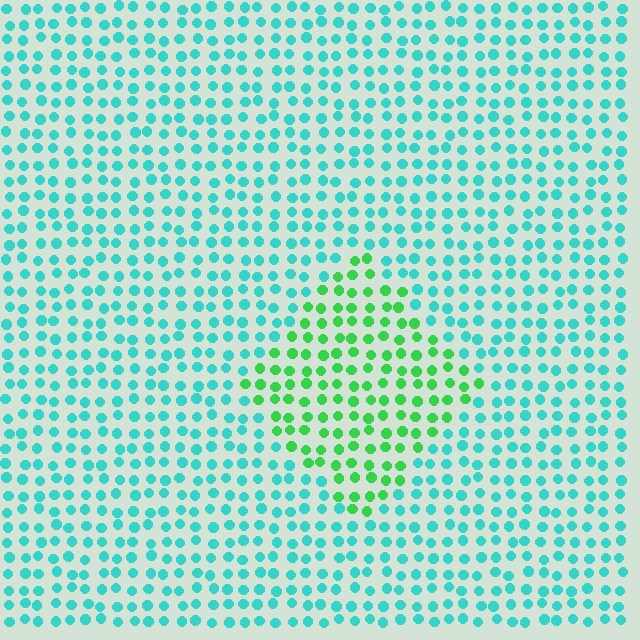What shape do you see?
I see a diamond.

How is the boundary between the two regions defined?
The boundary is defined purely by a slight shift in hue (about 48 degrees). Spacing, size, and orientation are identical on both sides.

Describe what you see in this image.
The image is filled with small cyan elements in a uniform arrangement. A diamond-shaped region is visible where the elements are tinted to a slightly different hue, forming a subtle color boundary.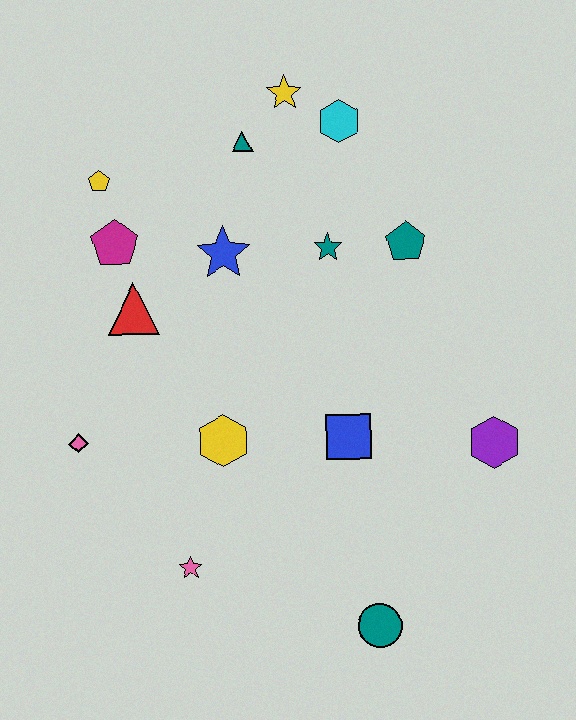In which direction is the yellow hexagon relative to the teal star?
The yellow hexagon is below the teal star.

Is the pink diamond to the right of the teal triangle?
No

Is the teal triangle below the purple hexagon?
No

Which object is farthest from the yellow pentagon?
The teal circle is farthest from the yellow pentagon.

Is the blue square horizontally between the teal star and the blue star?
No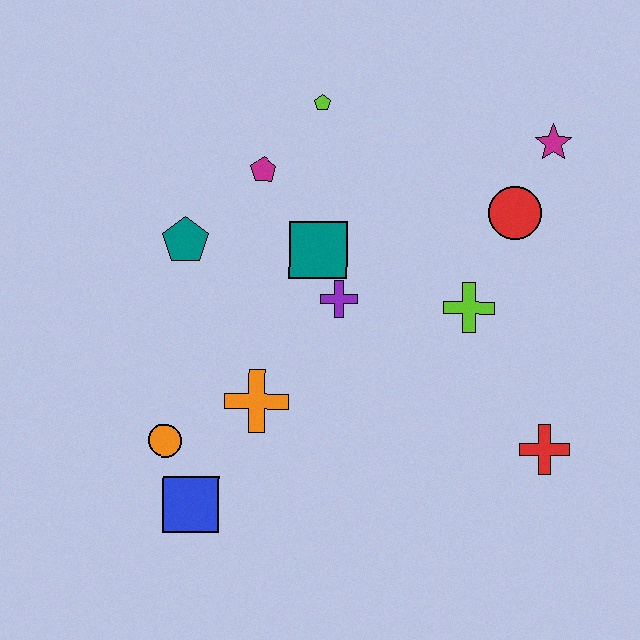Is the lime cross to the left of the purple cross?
No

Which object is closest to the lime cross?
The red circle is closest to the lime cross.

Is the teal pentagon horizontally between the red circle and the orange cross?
No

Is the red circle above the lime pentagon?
No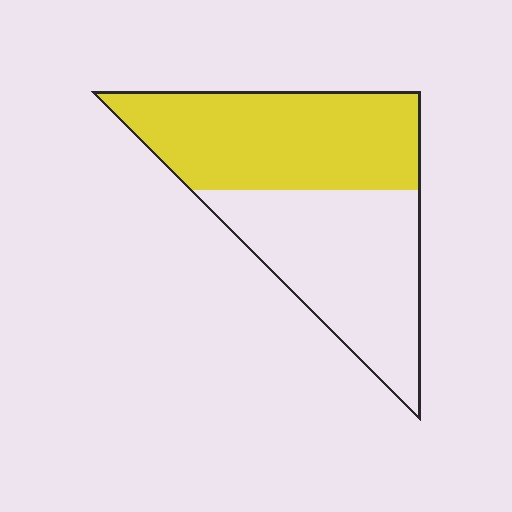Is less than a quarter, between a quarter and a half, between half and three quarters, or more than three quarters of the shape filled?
Between half and three quarters.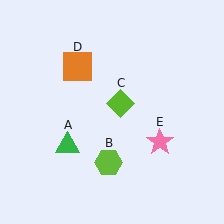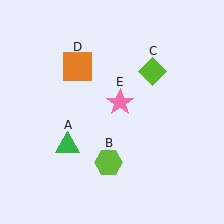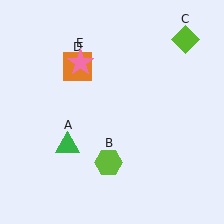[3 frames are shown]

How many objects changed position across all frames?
2 objects changed position: lime diamond (object C), pink star (object E).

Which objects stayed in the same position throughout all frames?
Green triangle (object A) and lime hexagon (object B) and orange square (object D) remained stationary.